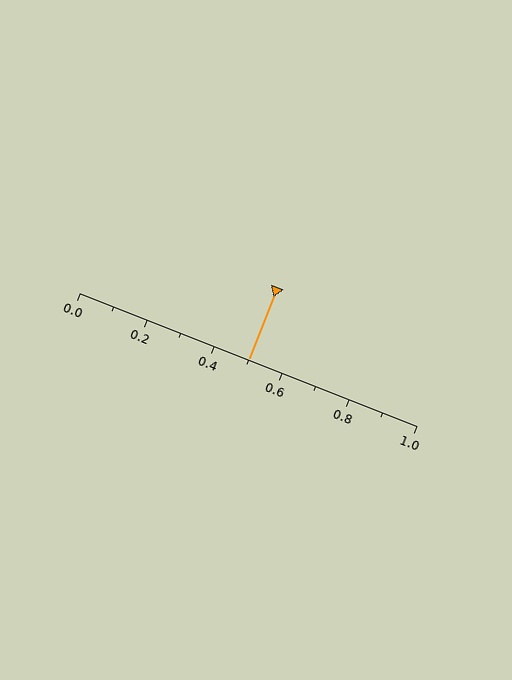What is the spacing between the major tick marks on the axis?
The major ticks are spaced 0.2 apart.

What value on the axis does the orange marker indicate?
The marker indicates approximately 0.5.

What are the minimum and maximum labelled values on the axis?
The axis runs from 0.0 to 1.0.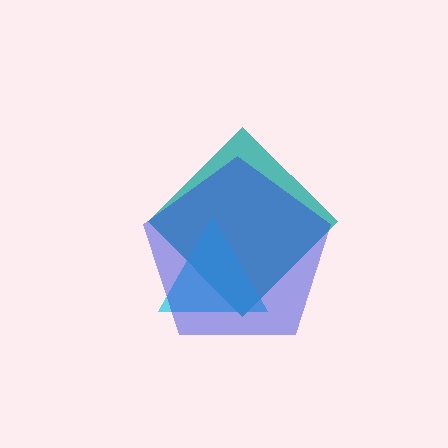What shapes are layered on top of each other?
The layered shapes are: a teal diamond, a cyan triangle, a blue pentagon.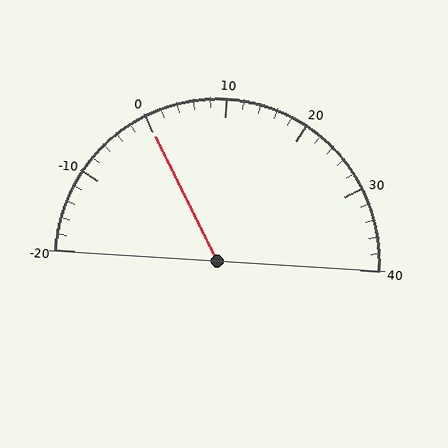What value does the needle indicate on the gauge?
The needle indicates approximately 0.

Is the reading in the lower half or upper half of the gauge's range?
The reading is in the lower half of the range (-20 to 40).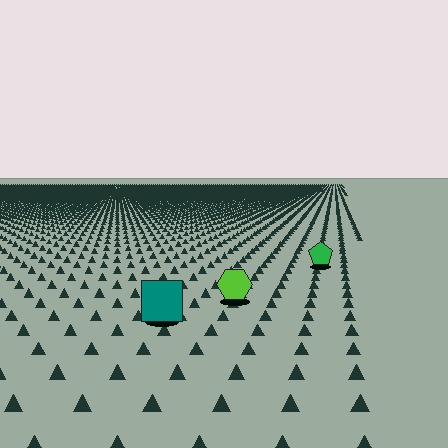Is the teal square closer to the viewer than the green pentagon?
Yes. The teal square is closer — you can tell from the texture gradient: the ground texture is coarser near it.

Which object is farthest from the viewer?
The green pentagon is farthest from the viewer. It appears smaller and the ground texture around it is denser.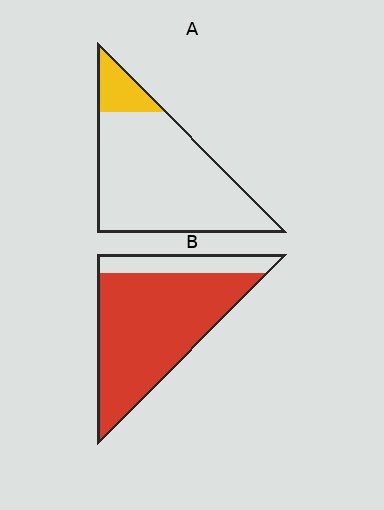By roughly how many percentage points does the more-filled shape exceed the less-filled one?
By roughly 70 percentage points (B over A).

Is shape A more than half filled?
No.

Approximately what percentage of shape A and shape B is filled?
A is approximately 15% and B is approximately 80%.